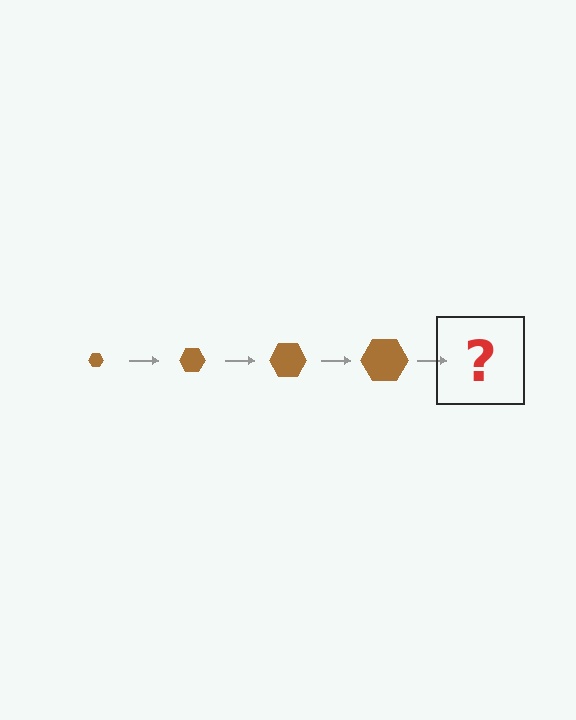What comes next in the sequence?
The next element should be a brown hexagon, larger than the previous one.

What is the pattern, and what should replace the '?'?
The pattern is that the hexagon gets progressively larger each step. The '?' should be a brown hexagon, larger than the previous one.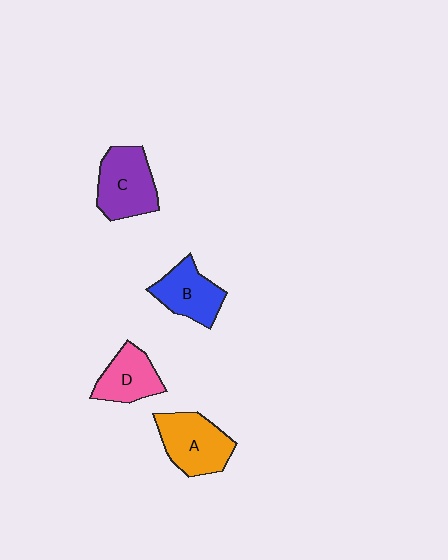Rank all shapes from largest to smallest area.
From largest to smallest: A (orange), C (purple), B (blue), D (pink).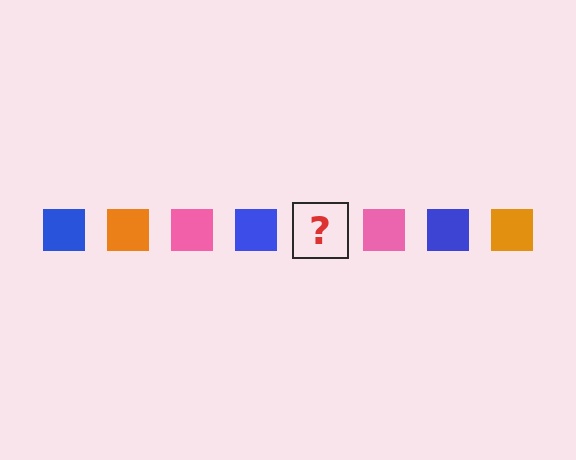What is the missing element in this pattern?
The missing element is an orange square.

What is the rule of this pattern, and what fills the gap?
The rule is that the pattern cycles through blue, orange, pink squares. The gap should be filled with an orange square.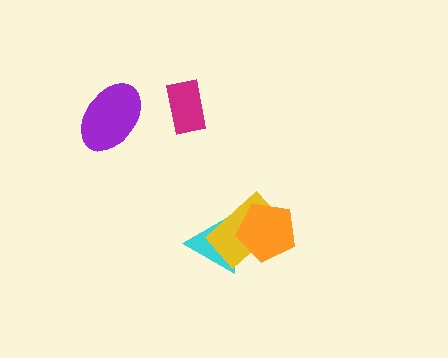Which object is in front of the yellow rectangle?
The orange pentagon is in front of the yellow rectangle.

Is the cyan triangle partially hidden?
Yes, it is partially covered by another shape.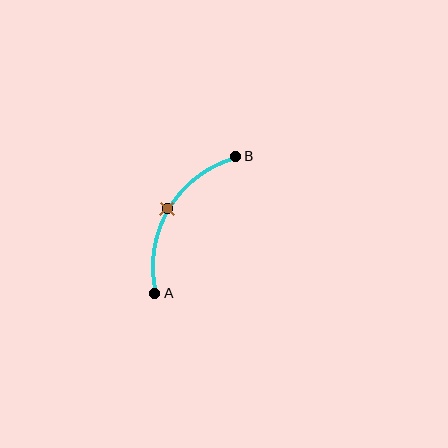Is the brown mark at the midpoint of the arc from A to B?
Yes. The brown mark lies on the arc at equal arc-length from both A and B — it is the arc midpoint.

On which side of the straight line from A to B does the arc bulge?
The arc bulges to the left of the straight line connecting A and B.